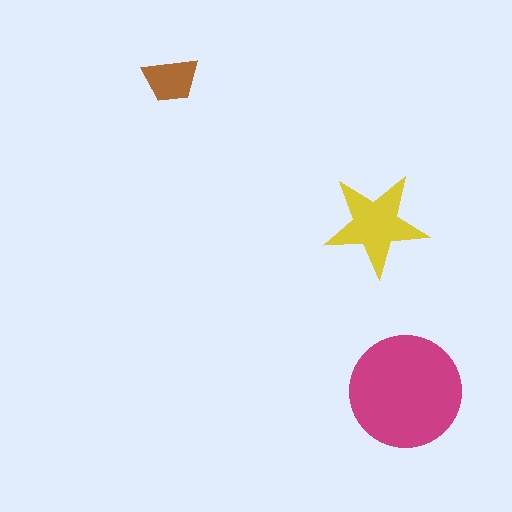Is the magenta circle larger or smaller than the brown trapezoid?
Larger.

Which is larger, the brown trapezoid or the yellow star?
The yellow star.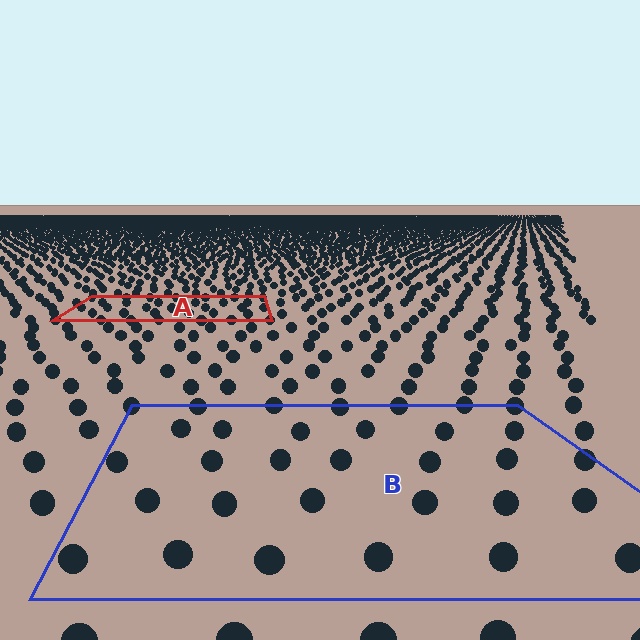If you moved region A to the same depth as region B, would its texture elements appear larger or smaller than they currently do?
They would appear larger. At a closer depth, the same texture elements are projected at a bigger on-screen size.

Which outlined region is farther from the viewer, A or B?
Region A is farther from the viewer — the texture elements inside it appear smaller and more densely packed.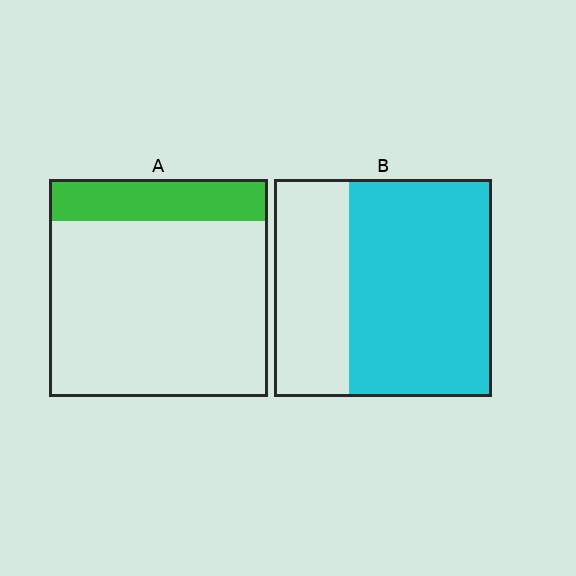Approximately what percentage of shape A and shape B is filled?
A is approximately 20% and B is approximately 65%.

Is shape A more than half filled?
No.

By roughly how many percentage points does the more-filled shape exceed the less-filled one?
By roughly 45 percentage points (B over A).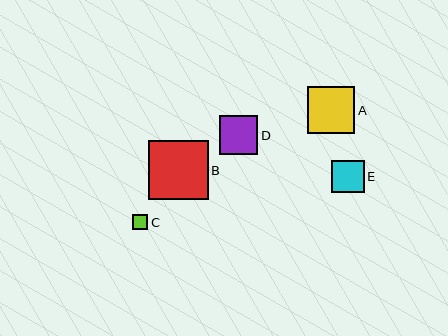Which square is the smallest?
Square C is the smallest with a size of approximately 15 pixels.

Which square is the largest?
Square B is the largest with a size of approximately 59 pixels.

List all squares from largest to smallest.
From largest to smallest: B, A, D, E, C.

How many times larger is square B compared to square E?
Square B is approximately 1.8 times the size of square E.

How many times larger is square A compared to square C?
Square A is approximately 3.1 times the size of square C.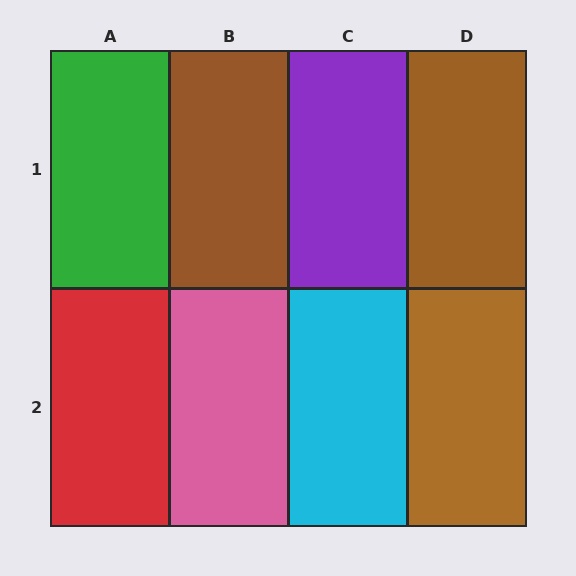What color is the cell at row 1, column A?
Green.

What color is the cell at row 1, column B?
Brown.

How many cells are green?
1 cell is green.